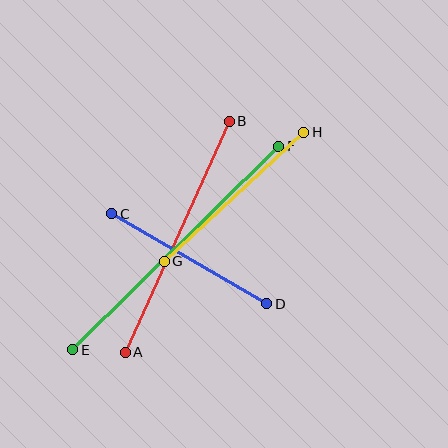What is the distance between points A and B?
The distance is approximately 253 pixels.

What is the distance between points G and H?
The distance is approximately 190 pixels.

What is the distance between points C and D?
The distance is approximately 179 pixels.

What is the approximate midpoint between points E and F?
The midpoint is at approximately (176, 248) pixels.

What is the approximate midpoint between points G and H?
The midpoint is at approximately (234, 197) pixels.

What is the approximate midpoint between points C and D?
The midpoint is at approximately (189, 259) pixels.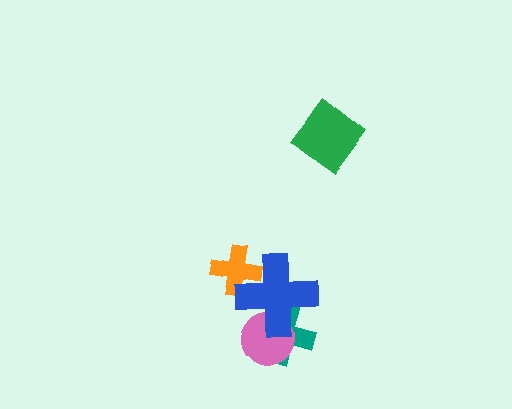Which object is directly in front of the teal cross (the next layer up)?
The pink circle is directly in front of the teal cross.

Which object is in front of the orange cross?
The blue cross is in front of the orange cross.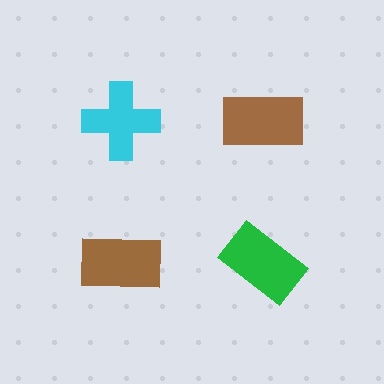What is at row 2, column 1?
A brown rectangle.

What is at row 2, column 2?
A green rectangle.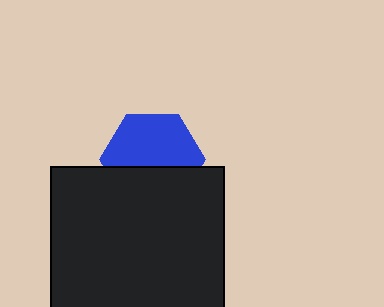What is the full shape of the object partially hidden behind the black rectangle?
The partially hidden object is a blue hexagon.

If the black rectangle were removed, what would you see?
You would see the complete blue hexagon.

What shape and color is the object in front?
The object in front is a black rectangle.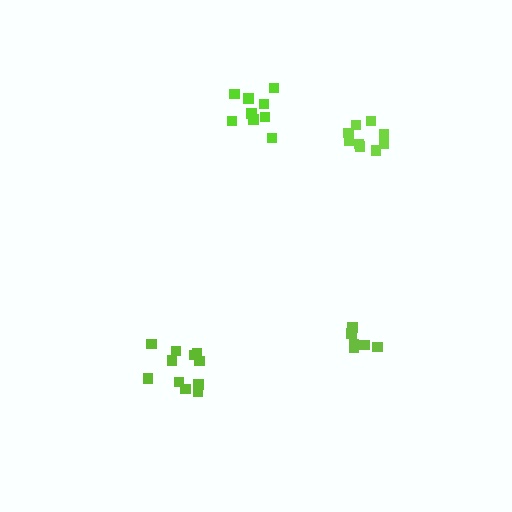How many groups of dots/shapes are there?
There are 4 groups.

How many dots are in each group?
Group 1: 11 dots, Group 2: 9 dots, Group 3: 6 dots, Group 4: 9 dots (35 total).